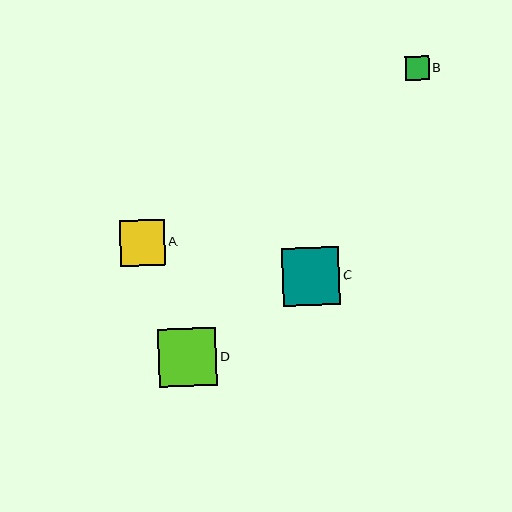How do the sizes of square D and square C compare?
Square D and square C are approximately the same size.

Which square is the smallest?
Square B is the smallest with a size of approximately 24 pixels.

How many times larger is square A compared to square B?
Square A is approximately 1.9 times the size of square B.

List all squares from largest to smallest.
From largest to smallest: D, C, A, B.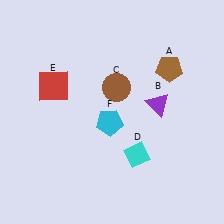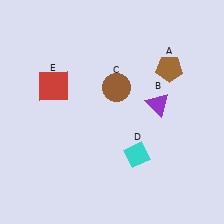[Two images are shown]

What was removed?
The cyan pentagon (F) was removed in Image 2.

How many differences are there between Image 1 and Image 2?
There is 1 difference between the two images.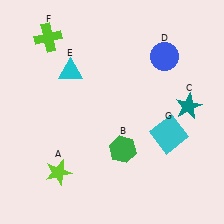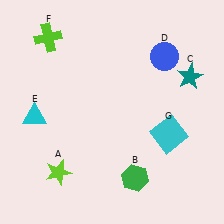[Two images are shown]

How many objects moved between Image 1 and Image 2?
3 objects moved between the two images.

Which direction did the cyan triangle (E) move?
The cyan triangle (E) moved down.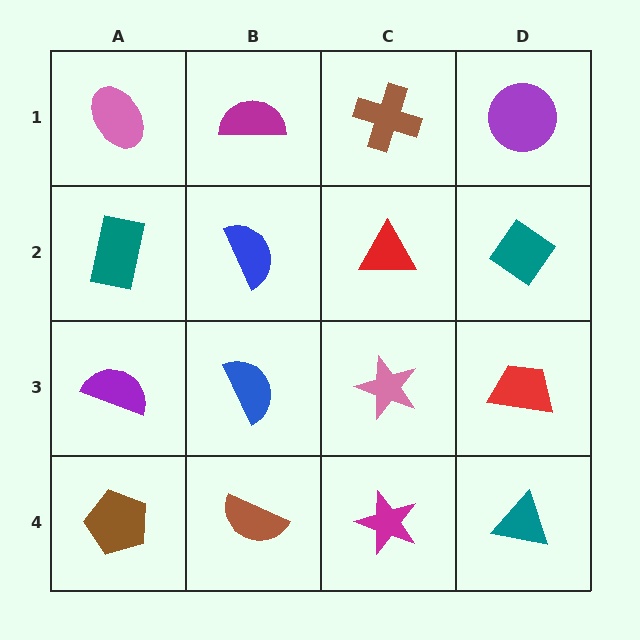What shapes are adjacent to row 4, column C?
A pink star (row 3, column C), a brown semicircle (row 4, column B), a teal triangle (row 4, column D).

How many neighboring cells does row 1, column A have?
2.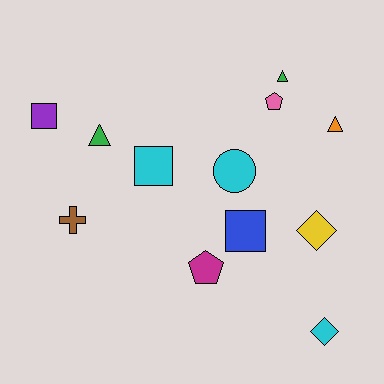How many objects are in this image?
There are 12 objects.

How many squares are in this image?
There are 3 squares.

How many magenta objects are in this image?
There is 1 magenta object.